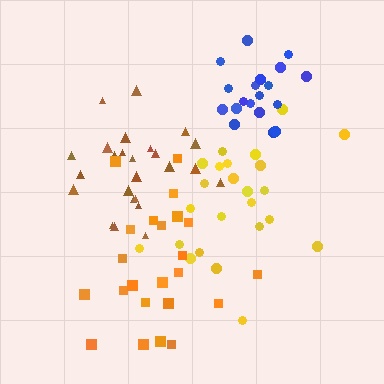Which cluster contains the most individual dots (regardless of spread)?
Brown (25).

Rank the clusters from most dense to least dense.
blue, brown, yellow, orange.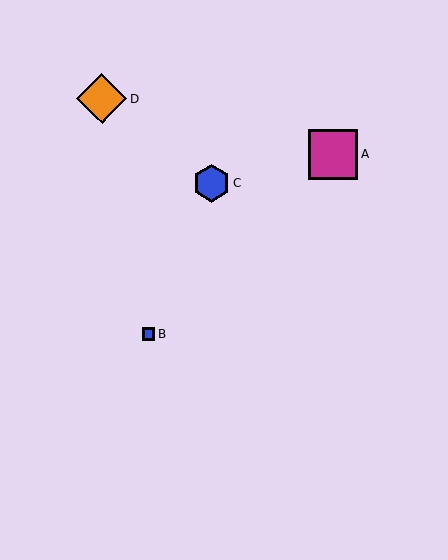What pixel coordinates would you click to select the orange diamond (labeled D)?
Click at (102, 99) to select the orange diamond D.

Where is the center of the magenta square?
The center of the magenta square is at (333, 154).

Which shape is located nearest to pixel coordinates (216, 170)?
The blue hexagon (labeled C) at (211, 183) is nearest to that location.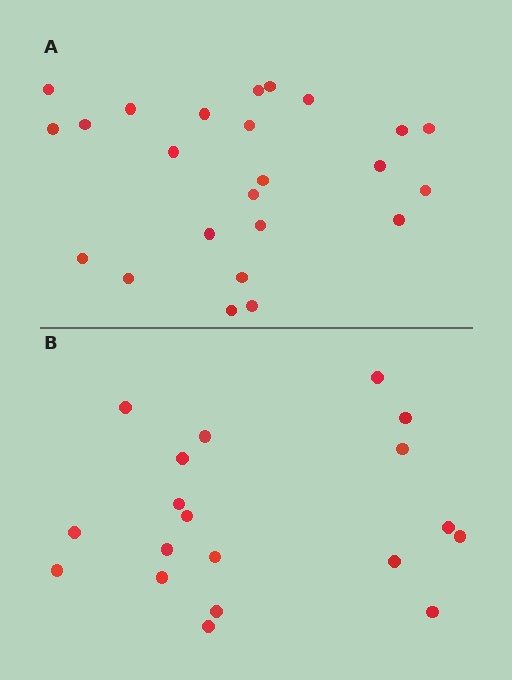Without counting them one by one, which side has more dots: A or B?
Region A (the top region) has more dots.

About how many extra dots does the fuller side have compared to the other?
Region A has about 5 more dots than region B.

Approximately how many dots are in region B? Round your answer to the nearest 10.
About 20 dots. (The exact count is 19, which rounds to 20.)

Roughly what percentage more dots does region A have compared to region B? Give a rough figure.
About 25% more.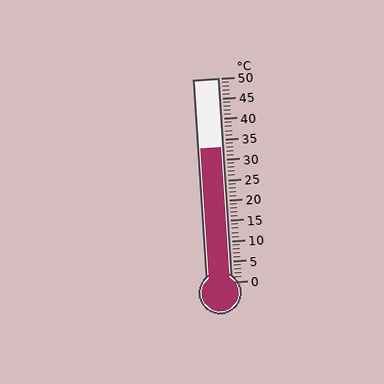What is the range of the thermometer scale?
The thermometer scale ranges from 0°C to 50°C.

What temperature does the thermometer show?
The thermometer shows approximately 33°C.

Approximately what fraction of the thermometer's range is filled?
The thermometer is filled to approximately 65% of its range.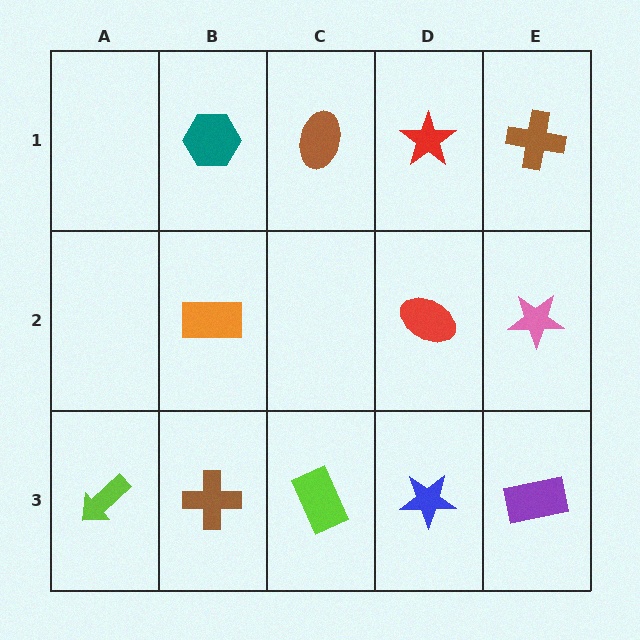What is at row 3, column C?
A lime rectangle.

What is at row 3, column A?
A lime arrow.